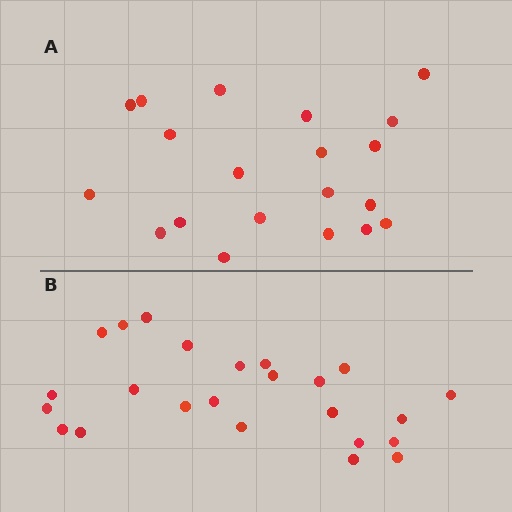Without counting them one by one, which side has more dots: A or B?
Region B (the bottom region) has more dots.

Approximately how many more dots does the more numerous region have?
Region B has about 4 more dots than region A.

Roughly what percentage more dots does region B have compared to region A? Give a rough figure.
About 20% more.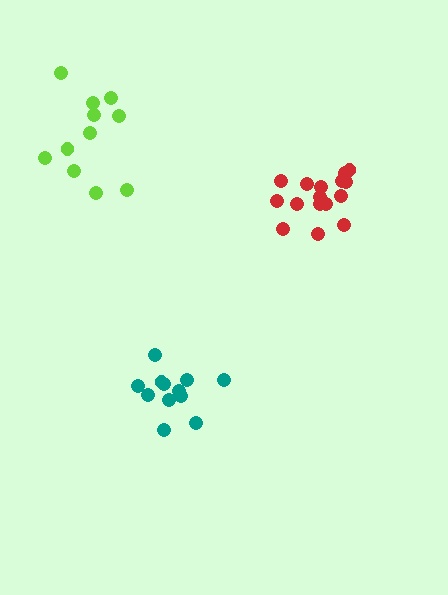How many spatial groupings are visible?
There are 3 spatial groupings.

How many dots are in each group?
Group 1: 16 dots, Group 2: 12 dots, Group 3: 11 dots (39 total).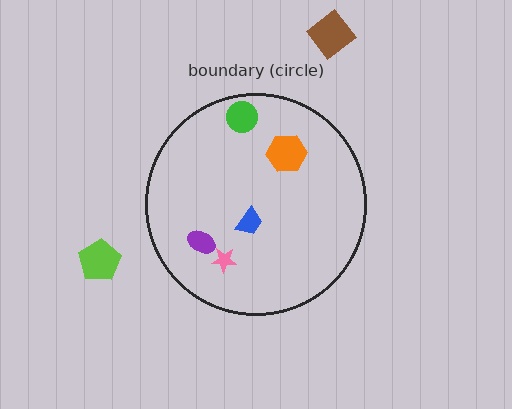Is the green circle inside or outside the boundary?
Inside.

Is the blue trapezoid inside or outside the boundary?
Inside.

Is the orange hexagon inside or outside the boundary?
Inside.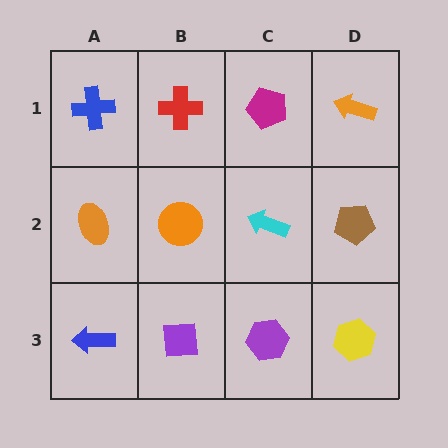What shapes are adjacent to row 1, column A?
An orange ellipse (row 2, column A), a red cross (row 1, column B).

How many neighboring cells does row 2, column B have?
4.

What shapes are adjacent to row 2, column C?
A magenta pentagon (row 1, column C), a purple hexagon (row 3, column C), an orange circle (row 2, column B), a brown pentagon (row 2, column D).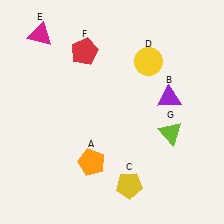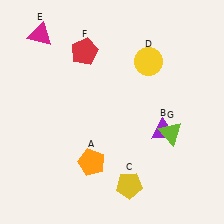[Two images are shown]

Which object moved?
The purple triangle (B) moved down.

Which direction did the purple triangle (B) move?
The purple triangle (B) moved down.